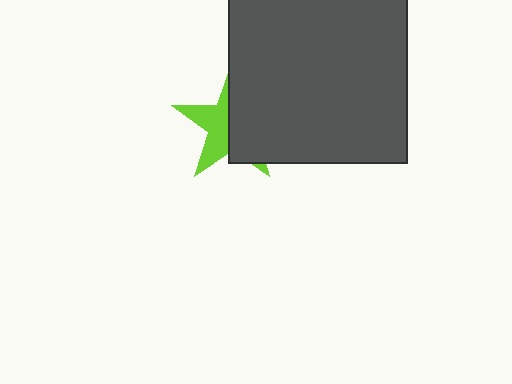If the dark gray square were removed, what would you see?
You would see the complete lime star.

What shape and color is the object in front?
The object in front is a dark gray square.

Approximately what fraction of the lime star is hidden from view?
Roughly 56% of the lime star is hidden behind the dark gray square.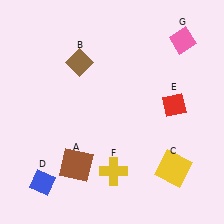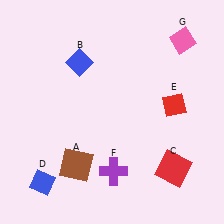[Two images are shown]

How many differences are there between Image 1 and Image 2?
There are 3 differences between the two images.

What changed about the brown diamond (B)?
In Image 1, B is brown. In Image 2, it changed to blue.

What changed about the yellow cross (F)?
In Image 1, F is yellow. In Image 2, it changed to purple.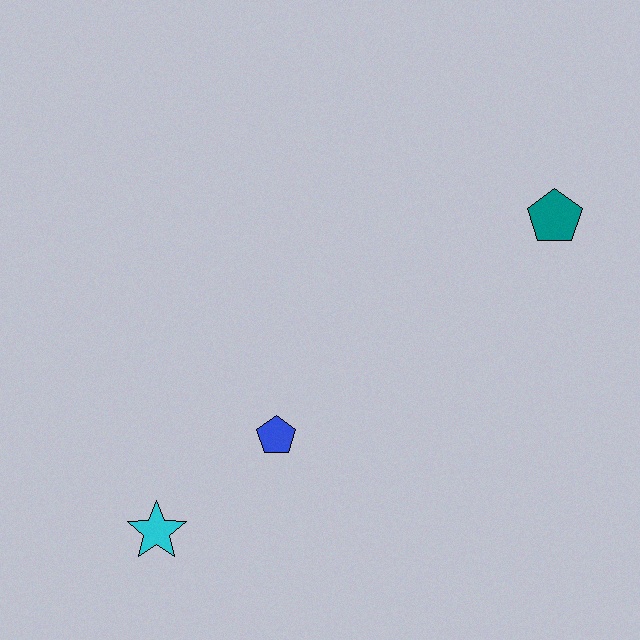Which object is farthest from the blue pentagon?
The teal pentagon is farthest from the blue pentagon.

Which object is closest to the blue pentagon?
The cyan star is closest to the blue pentagon.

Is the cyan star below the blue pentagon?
Yes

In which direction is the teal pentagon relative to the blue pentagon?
The teal pentagon is to the right of the blue pentagon.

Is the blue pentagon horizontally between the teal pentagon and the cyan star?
Yes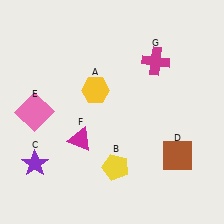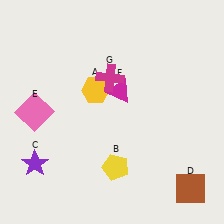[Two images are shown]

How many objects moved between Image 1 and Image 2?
3 objects moved between the two images.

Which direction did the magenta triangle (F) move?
The magenta triangle (F) moved up.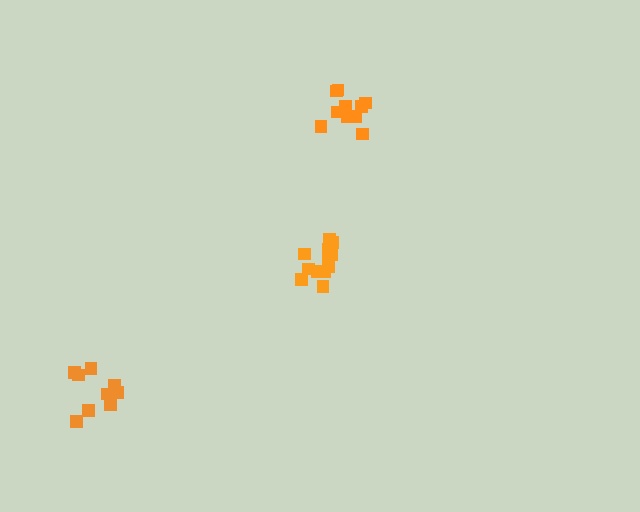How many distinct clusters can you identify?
There are 3 distinct clusters.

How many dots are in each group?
Group 1: 10 dots, Group 2: 12 dots, Group 3: 9 dots (31 total).